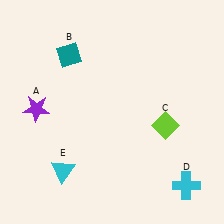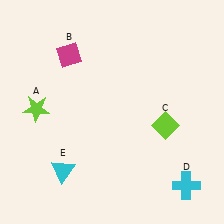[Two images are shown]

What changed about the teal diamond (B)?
In Image 1, B is teal. In Image 2, it changed to magenta.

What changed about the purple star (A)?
In Image 1, A is purple. In Image 2, it changed to lime.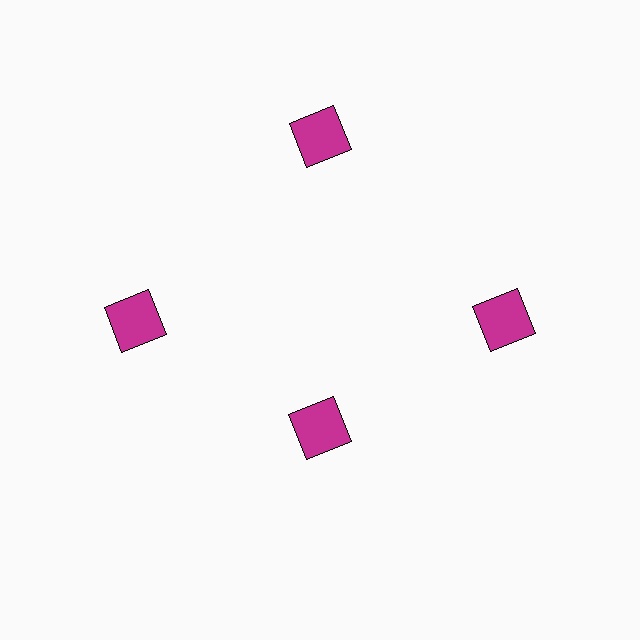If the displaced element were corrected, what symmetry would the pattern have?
It would have 4-fold rotational symmetry — the pattern would map onto itself every 90 degrees.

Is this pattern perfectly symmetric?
No. The 4 magenta squares are arranged in a ring, but one element near the 6 o'clock position is pulled inward toward the center, breaking the 4-fold rotational symmetry.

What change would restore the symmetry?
The symmetry would be restored by moving it outward, back onto the ring so that all 4 squares sit at equal angles and equal distance from the center.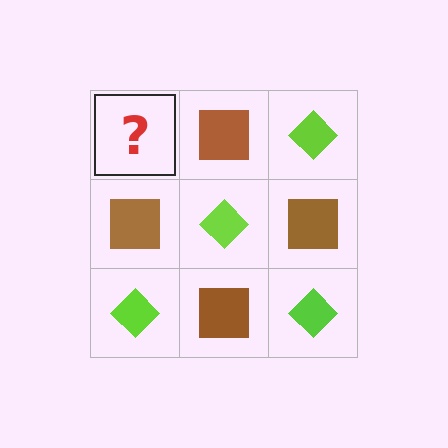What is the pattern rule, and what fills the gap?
The rule is that it alternates lime diamond and brown square in a checkerboard pattern. The gap should be filled with a lime diamond.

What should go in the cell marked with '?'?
The missing cell should contain a lime diamond.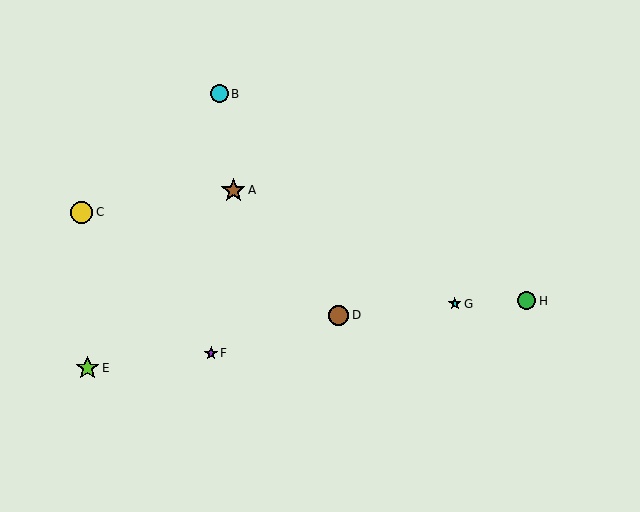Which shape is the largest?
The brown star (labeled A) is the largest.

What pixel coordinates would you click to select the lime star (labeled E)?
Click at (88, 368) to select the lime star E.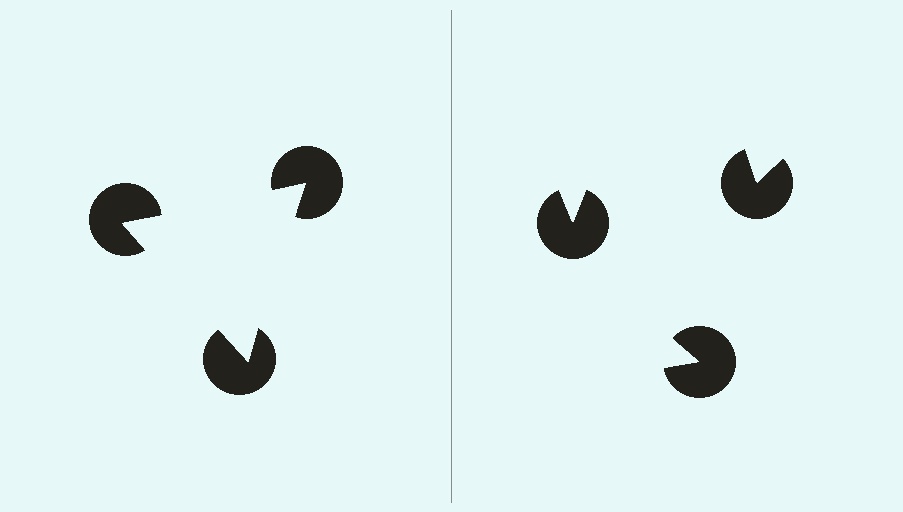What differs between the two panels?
The pac-man discs are positioned identically on both sides; only the wedge orientations differ. On the left they align to a triangle; on the right they are misaligned.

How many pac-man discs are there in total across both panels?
6 — 3 on each side.